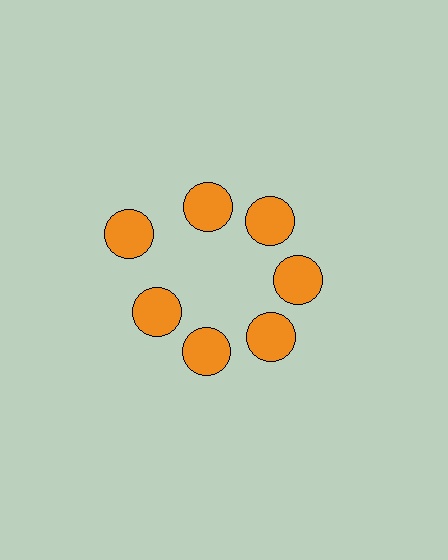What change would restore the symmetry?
The symmetry would be restored by moving it inward, back onto the ring so that all 7 circles sit at equal angles and equal distance from the center.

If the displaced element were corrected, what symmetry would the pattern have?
It would have 7-fold rotational symmetry — the pattern would map onto itself every 51 degrees.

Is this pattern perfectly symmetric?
No. The 7 orange circles are arranged in a ring, but one element near the 10 o'clock position is pushed outward from the center, breaking the 7-fold rotational symmetry.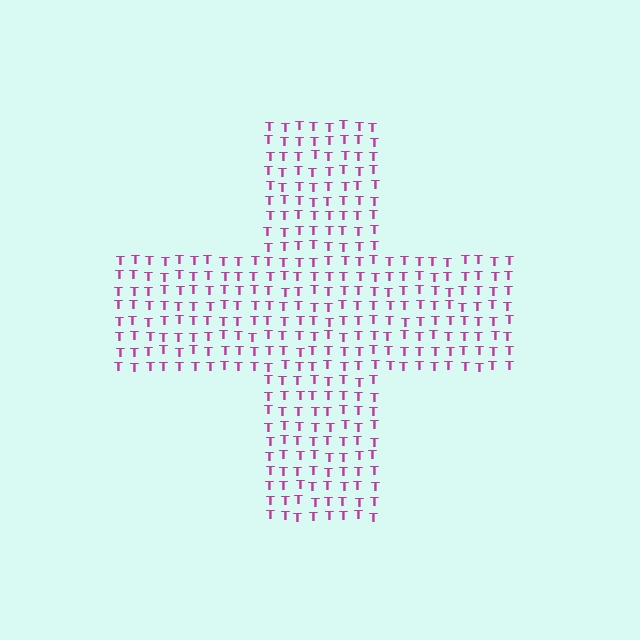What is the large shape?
The large shape is a cross.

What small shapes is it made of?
It is made of small letter T's.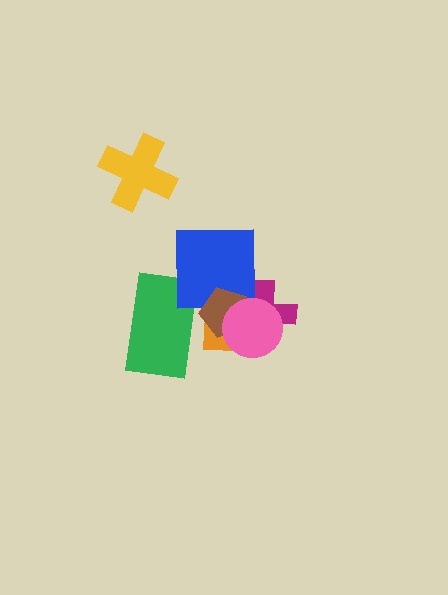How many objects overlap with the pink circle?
3 objects overlap with the pink circle.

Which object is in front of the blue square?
The brown pentagon is in front of the blue square.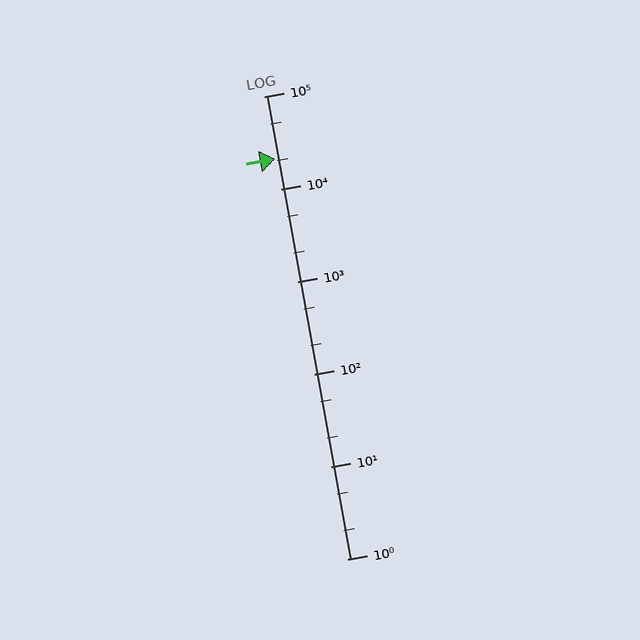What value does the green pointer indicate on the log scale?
The pointer indicates approximately 21000.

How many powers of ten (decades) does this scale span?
The scale spans 5 decades, from 1 to 100000.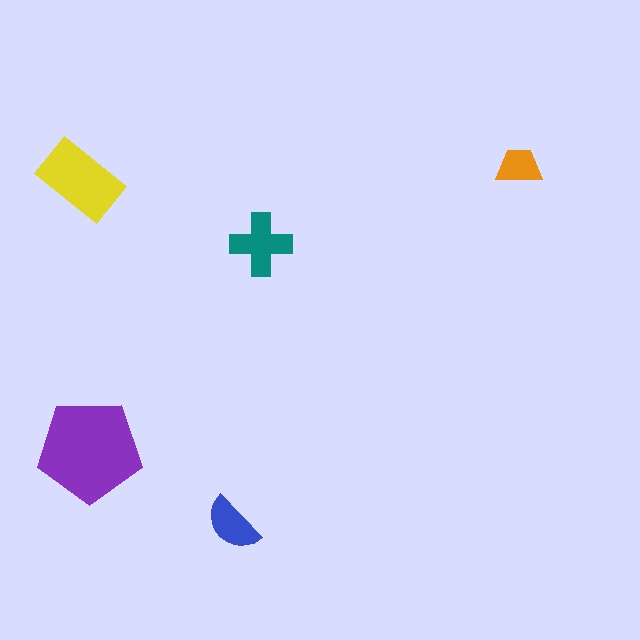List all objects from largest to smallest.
The purple pentagon, the yellow rectangle, the teal cross, the blue semicircle, the orange trapezoid.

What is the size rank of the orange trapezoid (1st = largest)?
5th.